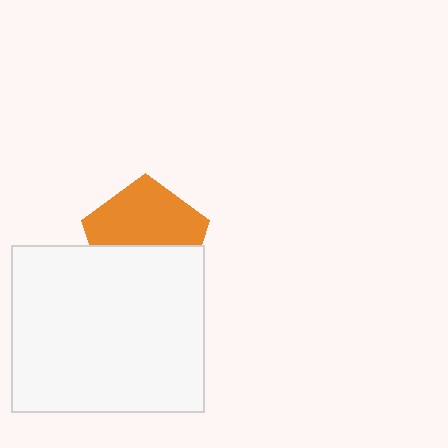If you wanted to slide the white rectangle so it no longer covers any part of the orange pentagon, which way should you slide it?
Slide it down — that is the most direct way to separate the two shapes.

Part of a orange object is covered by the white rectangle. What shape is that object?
It is a pentagon.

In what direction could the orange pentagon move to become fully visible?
The orange pentagon could move up. That would shift it out from behind the white rectangle entirely.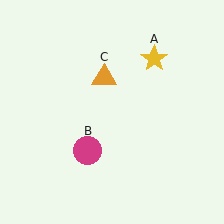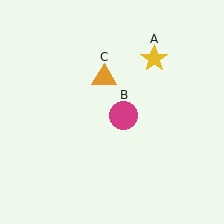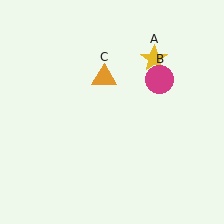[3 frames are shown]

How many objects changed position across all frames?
1 object changed position: magenta circle (object B).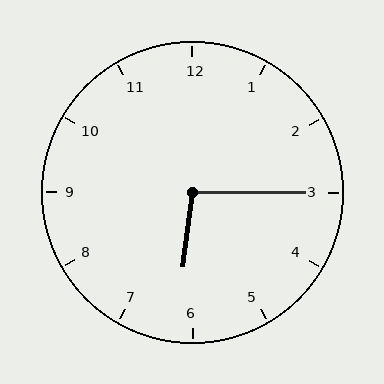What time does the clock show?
6:15.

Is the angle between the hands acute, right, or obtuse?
It is obtuse.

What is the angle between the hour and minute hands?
Approximately 98 degrees.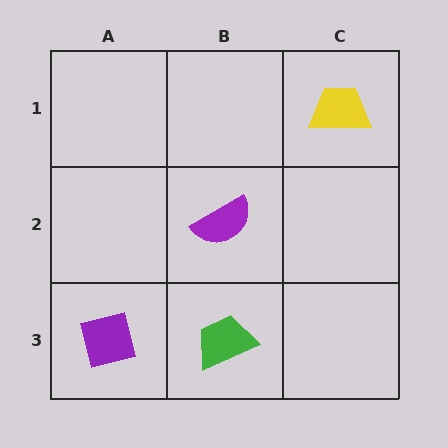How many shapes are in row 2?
1 shape.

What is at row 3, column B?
A green trapezoid.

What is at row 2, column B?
A purple semicircle.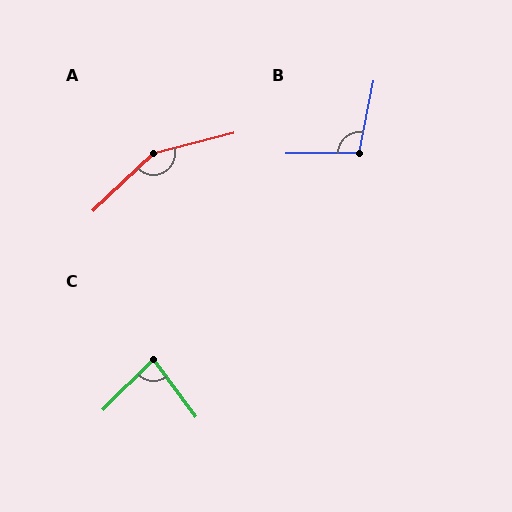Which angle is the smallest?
C, at approximately 81 degrees.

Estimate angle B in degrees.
Approximately 102 degrees.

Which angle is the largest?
A, at approximately 151 degrees.